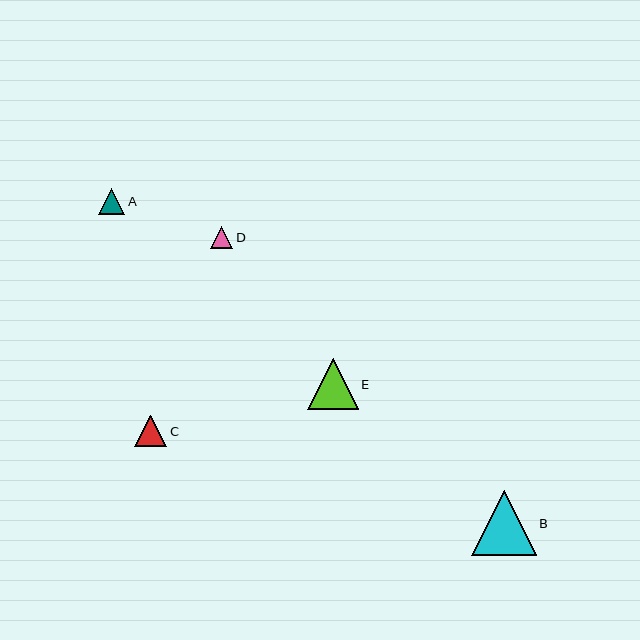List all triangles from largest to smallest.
From largest to smallest: B, E, C, A, D.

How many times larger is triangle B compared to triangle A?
Triangle B is approximately 2.5 times the size of triangle A.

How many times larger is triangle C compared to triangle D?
Triangle C is approximately 1.4 times the size of triangle D.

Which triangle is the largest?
Triangle B is the largest with a size of approximately 65 pixels.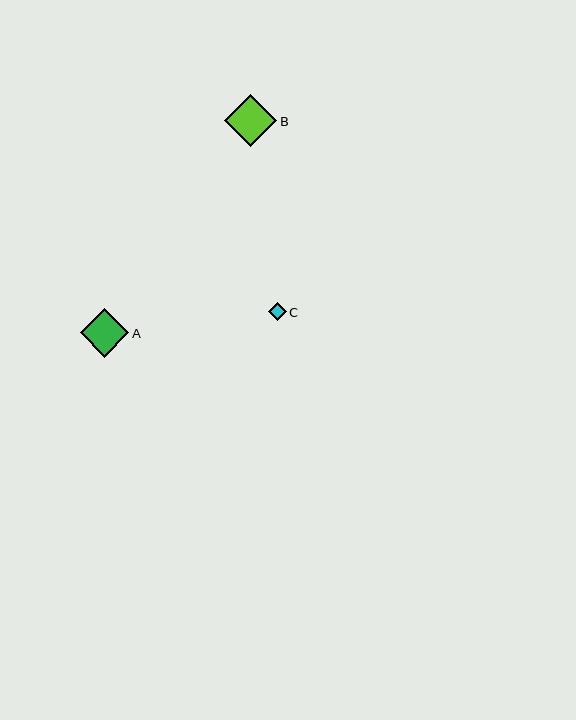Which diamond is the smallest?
Diamond C is the smallest with a size of approximately 18 pixels.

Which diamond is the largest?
Diamond B is the largest with a size of approximately 52 pixels.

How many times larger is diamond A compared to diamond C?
Diamond A is approximately 2.7 times the size of diamond C.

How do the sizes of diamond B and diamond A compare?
Diamond B and diamond A are approximately the same size.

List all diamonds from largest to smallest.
From largest to smallest: B, A, C.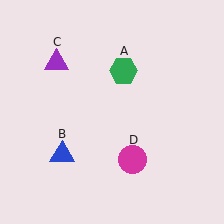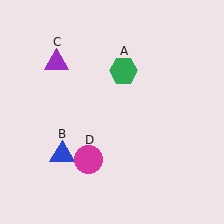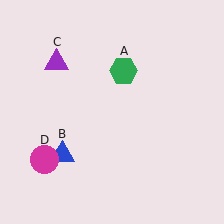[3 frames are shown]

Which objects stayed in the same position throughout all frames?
Green hexagon (object A) and blue triangle (object B) and purple triangle (object C) remained stationary.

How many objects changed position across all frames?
1 object changed position: magenta circle (object D).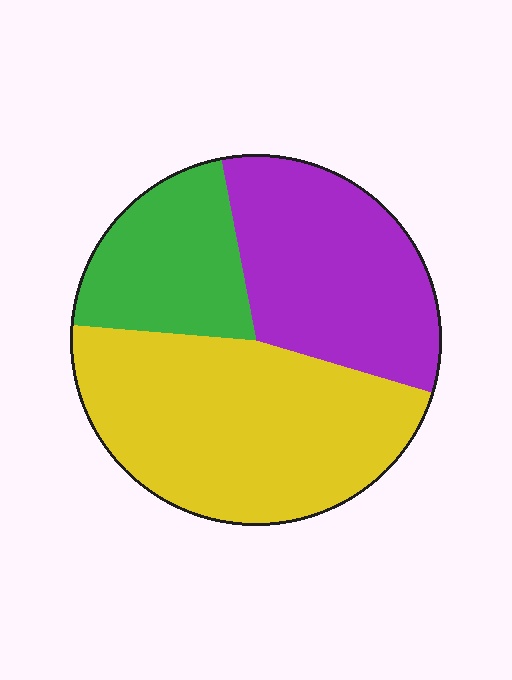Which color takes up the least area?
Green, at roughly 20%.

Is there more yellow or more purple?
Yellow.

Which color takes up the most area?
Yellow, at roughly 45%.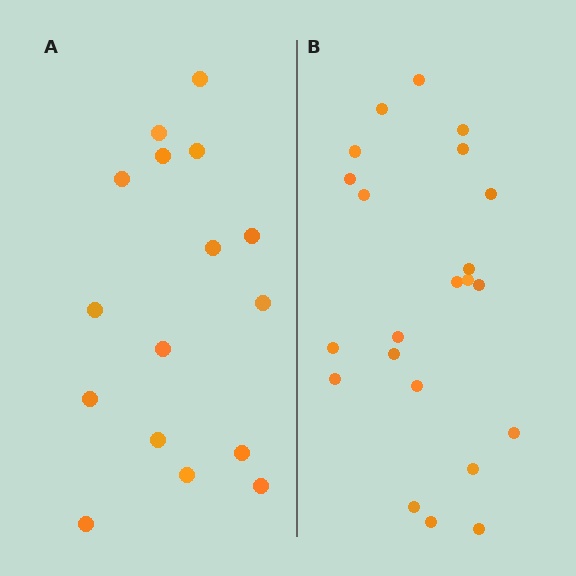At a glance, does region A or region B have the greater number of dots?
Region B (the right region) has more dots.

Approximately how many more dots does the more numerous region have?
Region B has about 6 more dots than region A.